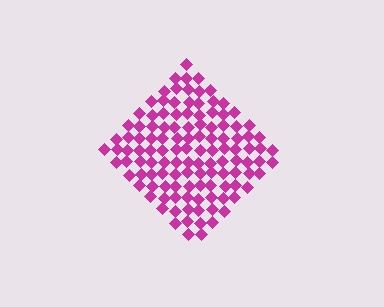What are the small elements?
The small elements are diamonds.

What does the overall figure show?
The overall figure shows a diamond.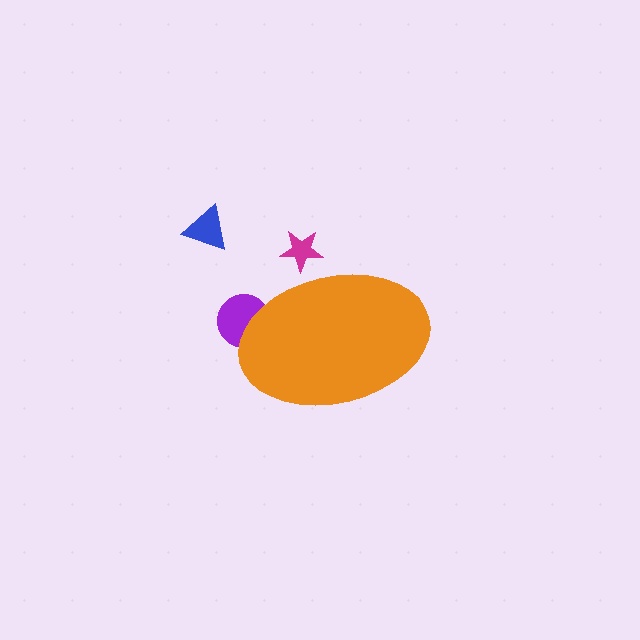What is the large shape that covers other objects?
An orange ellipse.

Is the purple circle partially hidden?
Yes, the purple circle is partially hidden behind the orange ellipse.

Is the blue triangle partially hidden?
No, the blue triangle is fully visible.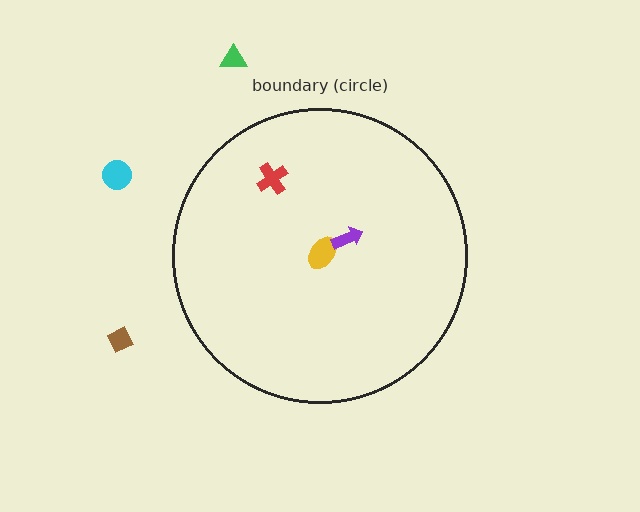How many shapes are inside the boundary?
3 inside, 3 outside.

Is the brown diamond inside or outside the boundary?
Outside.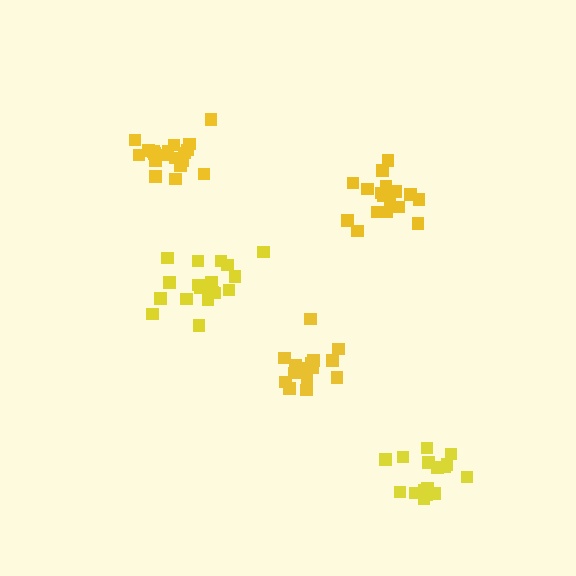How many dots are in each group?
Group 1: 16 dots, Group 2: 19 dots, Group 3: 17 dots, Group 4: 18 dots, Group 5: 17 dots (87 total).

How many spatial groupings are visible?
There are 5 spatial groupings.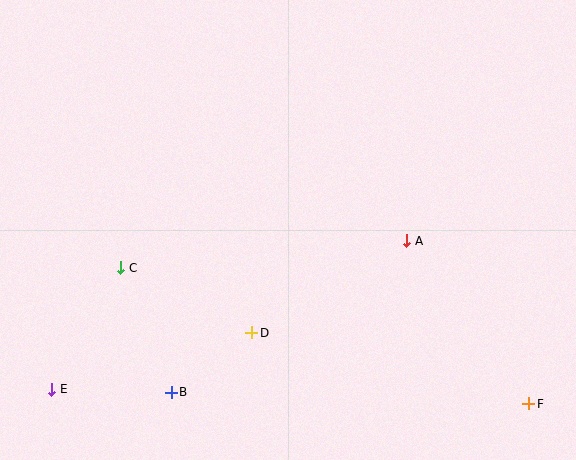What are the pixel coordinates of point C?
Point C is at (121, 268).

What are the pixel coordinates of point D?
Point D is at (252, 333).